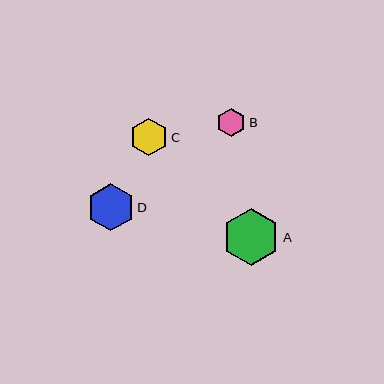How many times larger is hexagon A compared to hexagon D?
Hexagon A is approximately 1.2 times the size of hexagon D.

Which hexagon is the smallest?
Hexagon B is the smallest with a size of approximately 29 pixels.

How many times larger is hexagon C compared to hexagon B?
Hexagon C is approximately 1.3 times the size of hexagon B.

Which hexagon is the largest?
Hexagon A is the largest with a size of approximately 57 pixels.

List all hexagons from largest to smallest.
From largest to smallest: A, D, C, B.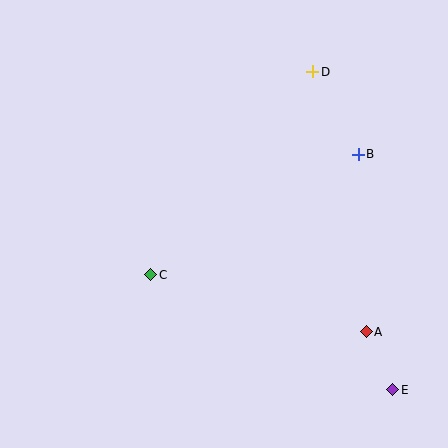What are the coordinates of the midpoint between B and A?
The midpoint between B and A is at (362, 243).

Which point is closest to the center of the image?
Point C at (151, 275) is closest to the center.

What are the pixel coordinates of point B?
Point B is at (358, 154).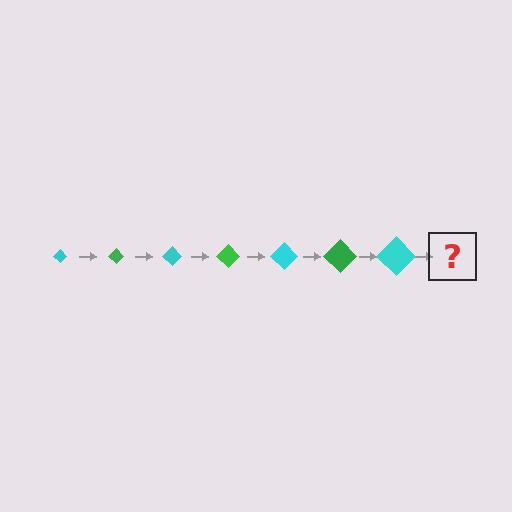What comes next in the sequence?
The next element should be a green diamond, larger than the previous one.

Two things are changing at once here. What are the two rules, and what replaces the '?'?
The two rules are that the diamond grows larger each step and the color cycles through cyan and green. The '?' should be a green diamond, larger than the previous one.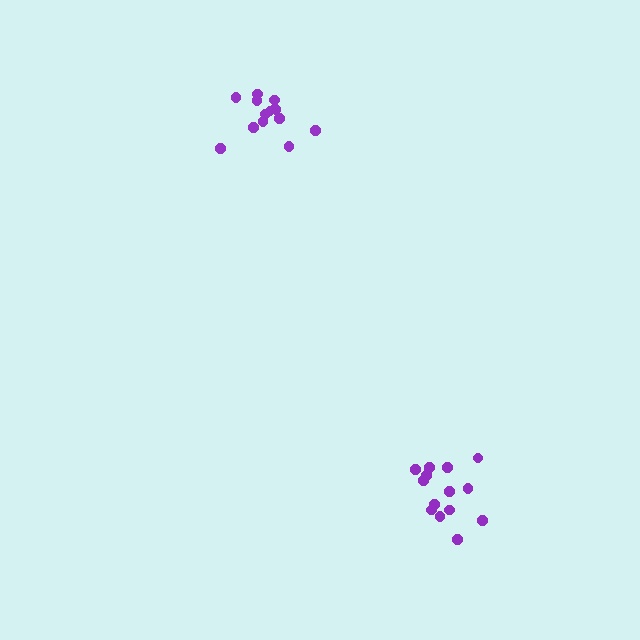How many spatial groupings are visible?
There are 2 spatial groupings.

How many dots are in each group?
Group 1: 14 dots, Group 2: 14 dots (28 total).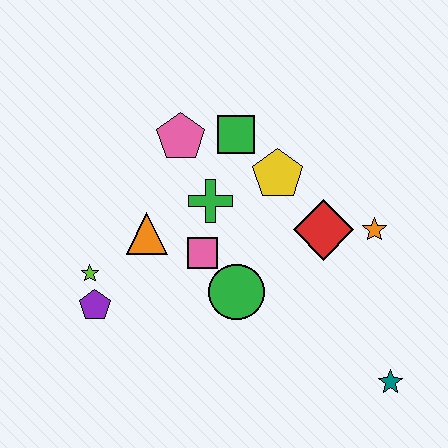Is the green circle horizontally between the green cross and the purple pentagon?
No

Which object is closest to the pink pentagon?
The green square is closest to the pink pentagon.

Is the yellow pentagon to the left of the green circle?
No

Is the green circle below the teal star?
No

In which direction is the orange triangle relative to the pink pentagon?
The orange triangle is below the pink pentagon.